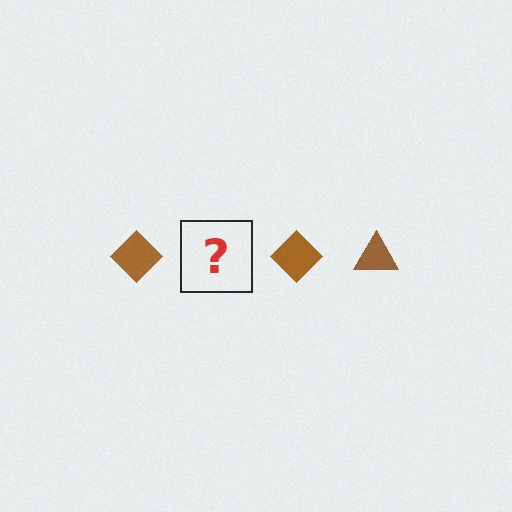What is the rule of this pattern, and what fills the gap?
The rule is that the pattern cycles through diamond, triangle shapes in brown. The gap should be filled with a brown triangle.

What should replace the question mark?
The question mark should be replaced with a brown triangle.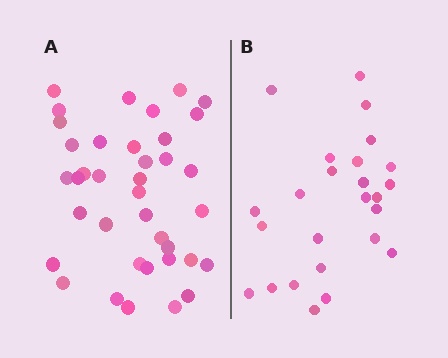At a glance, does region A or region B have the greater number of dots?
Region A (the left region) has more dots.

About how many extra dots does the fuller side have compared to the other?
Region A has approximately 15 more dots than region B.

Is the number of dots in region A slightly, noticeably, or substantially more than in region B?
Region A has substantially more. The ratio is roughly 1.5 to 1.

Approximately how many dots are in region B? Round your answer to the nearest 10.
About 20 dots. (The exact count is 25, which rounds to 20.)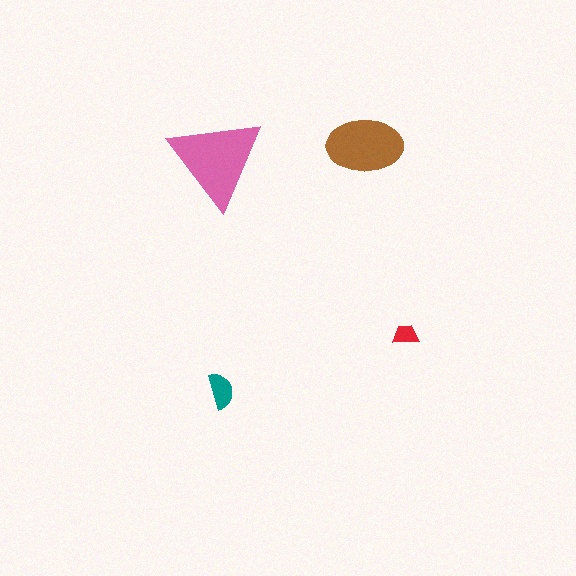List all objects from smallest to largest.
The red trapezoid, the teal semicircle, the brown ellipse, the pink triangle.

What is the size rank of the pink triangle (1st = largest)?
1st.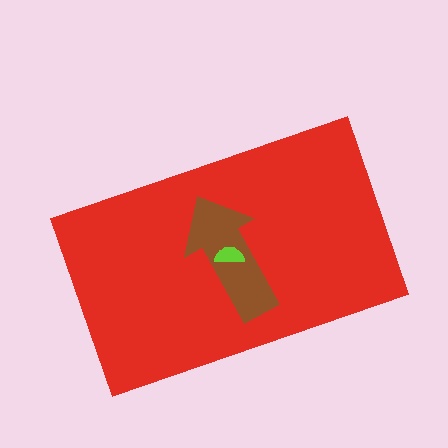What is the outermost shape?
The red rectangle.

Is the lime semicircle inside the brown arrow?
Yes.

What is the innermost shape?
The lime semicircle.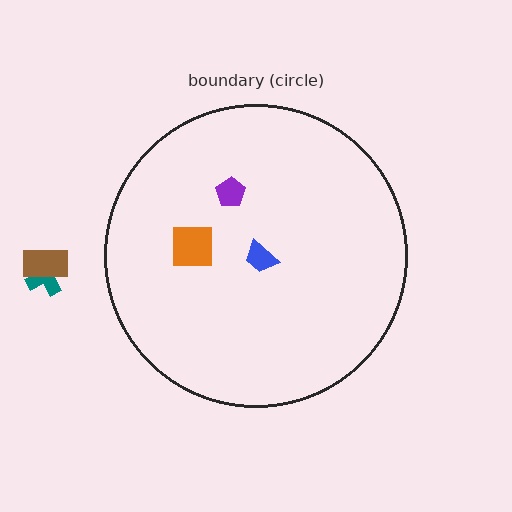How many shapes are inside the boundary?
3 inside, 2 outside.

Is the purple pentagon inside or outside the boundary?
Inside.